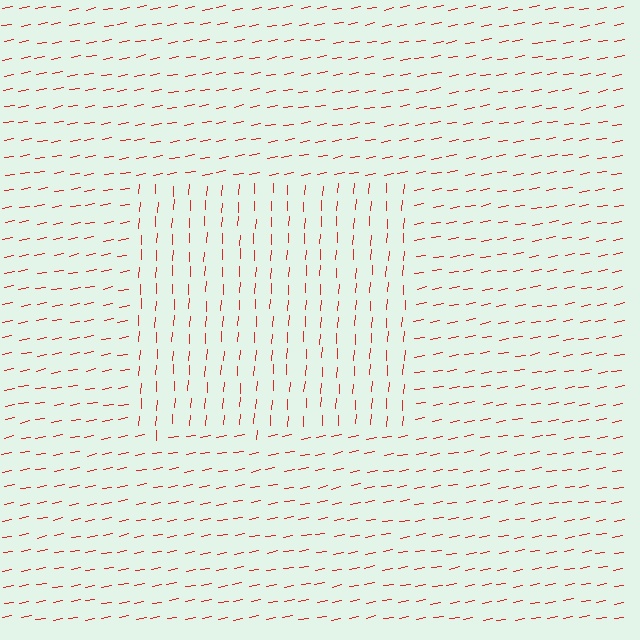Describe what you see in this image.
The image is filled with small red line segments. A rectangle region in the image has lines oriented differently from the surrounding lines, creating a visible texture boundary.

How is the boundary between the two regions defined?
The boundary is defined purely by a change in line orientation (approximately 76 degrees difference). All lines are the same color and thickness.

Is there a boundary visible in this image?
Yes, there is a texture boundary formed by a change in line orientation.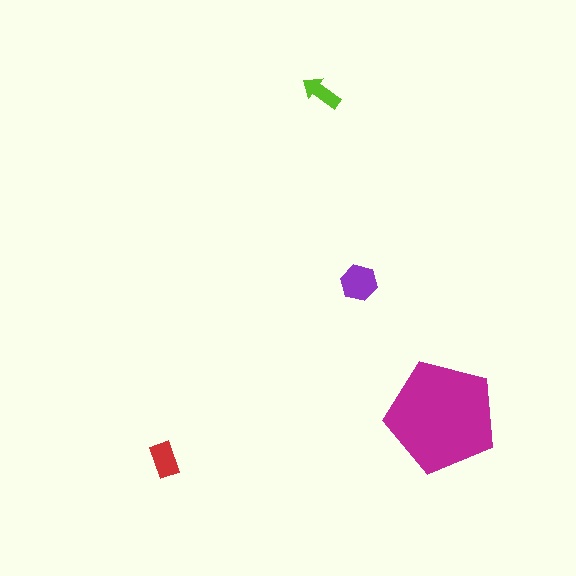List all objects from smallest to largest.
The lime arrow, the red rectangle, the purple hexagon, the magenta pentagon.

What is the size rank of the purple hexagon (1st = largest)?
2nd.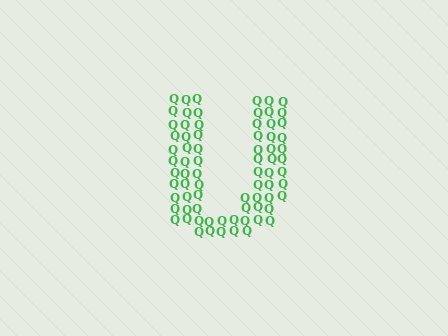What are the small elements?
The small elements are letter Q's.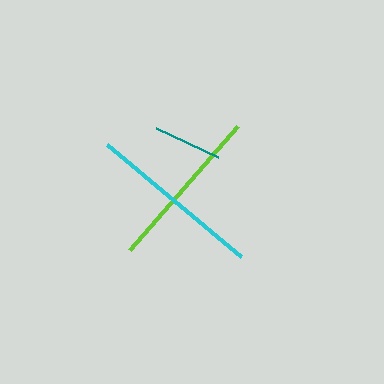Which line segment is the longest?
The cyan line is the longest at approximately 175 pixels.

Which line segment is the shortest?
The teal line is the shortest at approximately 68 pixels.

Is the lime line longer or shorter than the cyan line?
The cyan line is longer than the lime line.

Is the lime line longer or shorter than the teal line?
The lime line is longer than the teal line.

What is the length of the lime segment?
The lime segment is approximately 164 pixels long.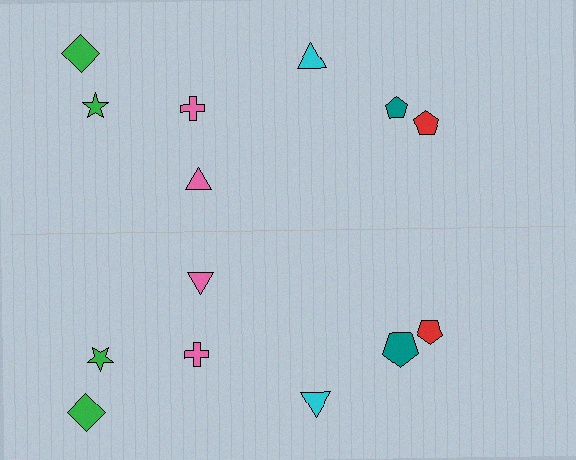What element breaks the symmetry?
The teal pentagon on the bottom side has a different size than its mirror counterpart.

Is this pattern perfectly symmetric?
No, the pattern is not perfectly symmetric. The teal pentagon on the bottom side has a different size than its mirror counterpart.